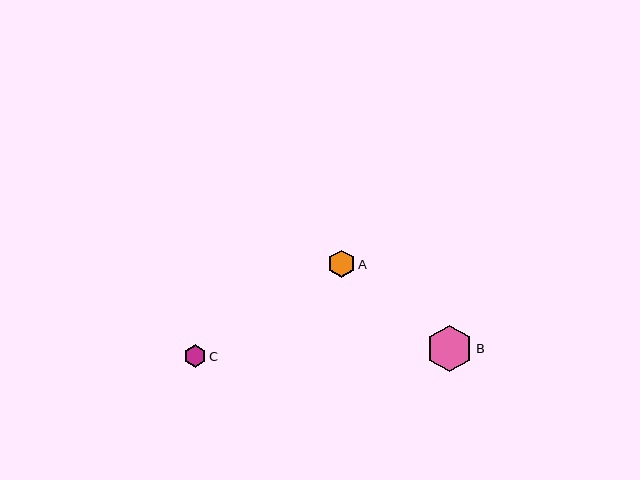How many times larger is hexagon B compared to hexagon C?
Hexagon B is approximately 2.1 times the size of hexagon C.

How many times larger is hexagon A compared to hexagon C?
Hexagon A is approximately 1.2 times the size of hexagon C.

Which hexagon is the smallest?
Hexagon C is the smallest with a size of approximately 23 pixels.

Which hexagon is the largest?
Hexagon B is the largest with a size of approximately 47 pixels.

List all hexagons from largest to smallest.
From largest to smallest: B, A, C.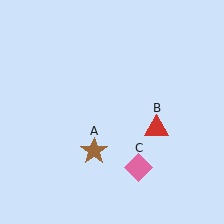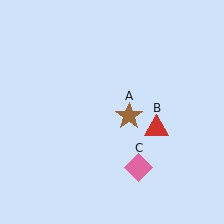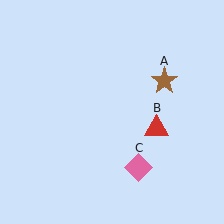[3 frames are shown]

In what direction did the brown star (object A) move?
The brown star (object A) moved up and to the right.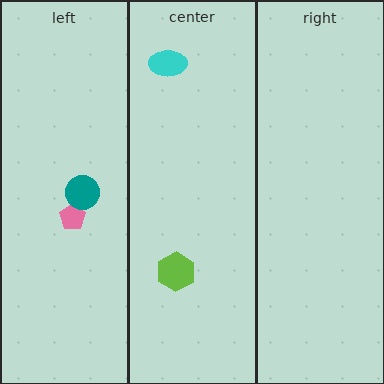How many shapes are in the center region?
2.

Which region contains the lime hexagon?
The center region.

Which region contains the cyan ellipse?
The center region.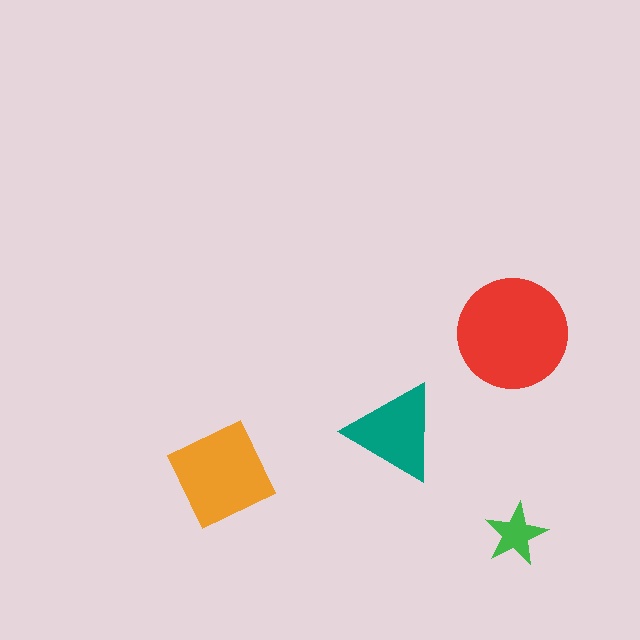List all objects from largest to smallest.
The red circle, the orange diamond, the teal triangle, the green star.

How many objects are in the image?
There are 4 objects in the image.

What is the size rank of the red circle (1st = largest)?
1st.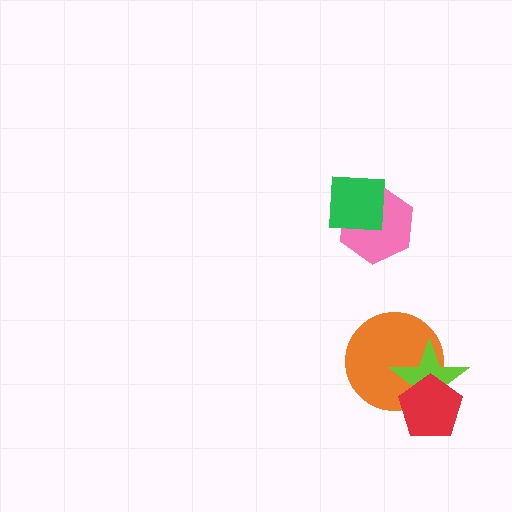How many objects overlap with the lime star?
2 objects overlap with the lime star.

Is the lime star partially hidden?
Yes, it is partially covered by another shape.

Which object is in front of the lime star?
The red pentagon is in front of the lime star.